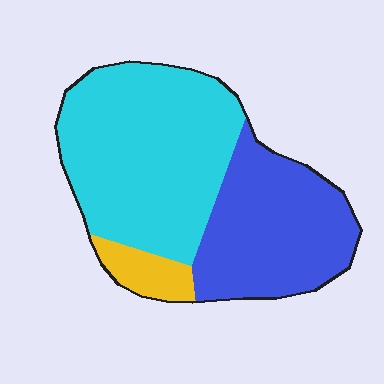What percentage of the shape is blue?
Blue covers roughly 40% of the shape.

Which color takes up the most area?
Cyan, at roughly 55%.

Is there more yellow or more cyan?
Cyan.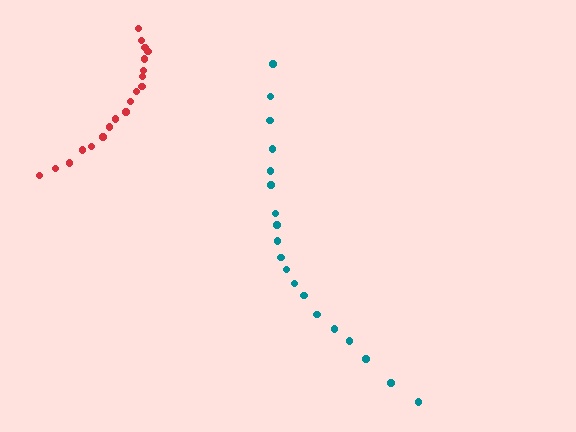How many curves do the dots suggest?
There are 2 distinct paths.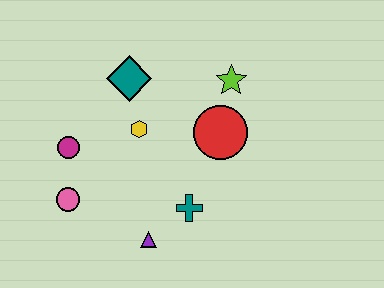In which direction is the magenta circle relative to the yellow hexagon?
The magenta circle is to the left of the yellow hexagon.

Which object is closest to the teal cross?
The purple triangle is closest to the teal cross.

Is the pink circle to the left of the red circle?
Yes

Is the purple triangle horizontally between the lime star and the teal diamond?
Yes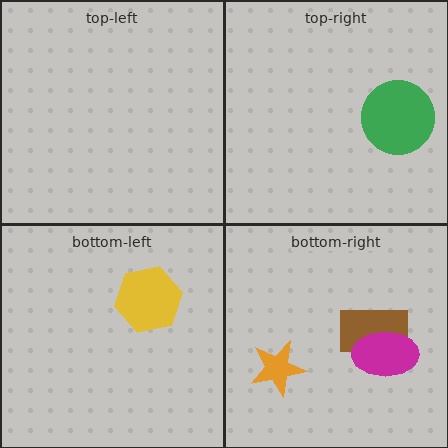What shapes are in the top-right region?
The green circle.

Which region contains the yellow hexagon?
The bottom-left region.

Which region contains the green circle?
The top-right region.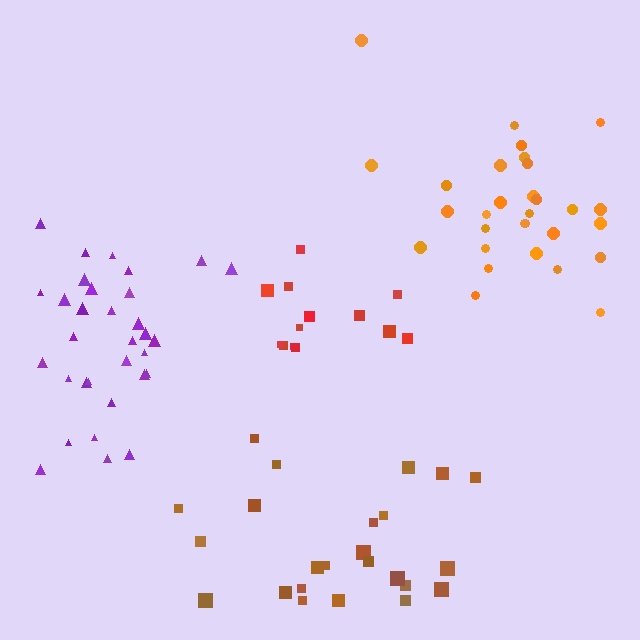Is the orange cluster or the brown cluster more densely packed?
Orange.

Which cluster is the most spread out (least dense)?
Red.